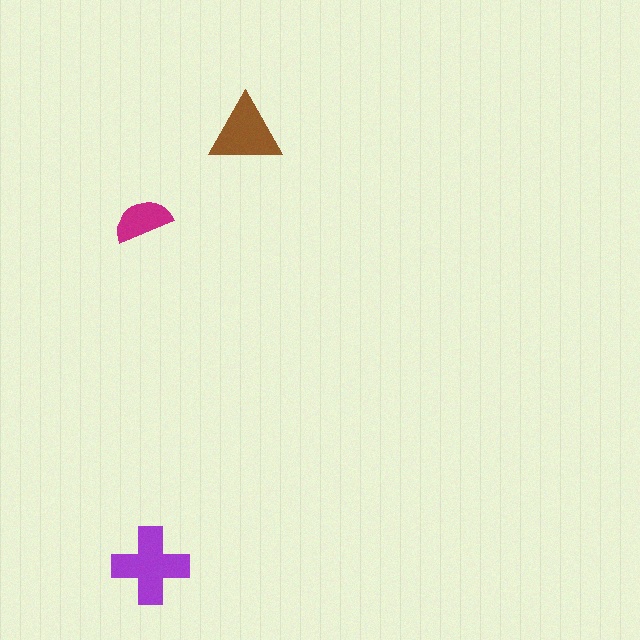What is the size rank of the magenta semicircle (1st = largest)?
3rd.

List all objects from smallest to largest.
The magenta semicircle, the brown triangle, the purple cross.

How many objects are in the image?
There are 3 objects in the image.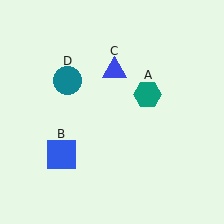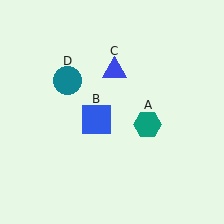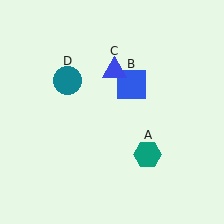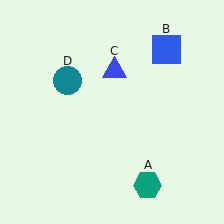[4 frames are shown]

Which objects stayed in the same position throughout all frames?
Blue triangle (object C) and teal circle (object D) remained stationary.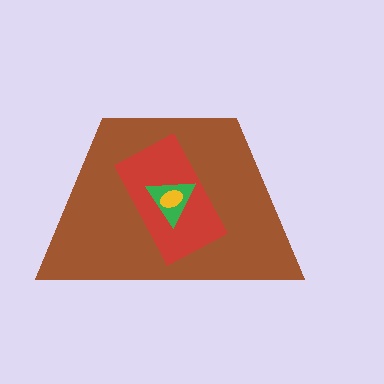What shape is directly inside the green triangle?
The yellow ellipse.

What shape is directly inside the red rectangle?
The green triangle.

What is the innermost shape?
The yellow ellipse.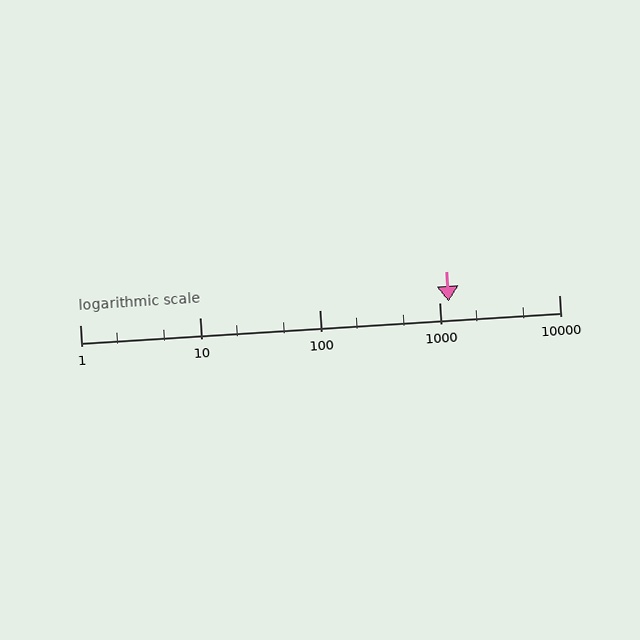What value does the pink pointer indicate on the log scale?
The pointer indicates approximately 1200.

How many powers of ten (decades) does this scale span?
The scale spans 4 decades, from 1 to 10000.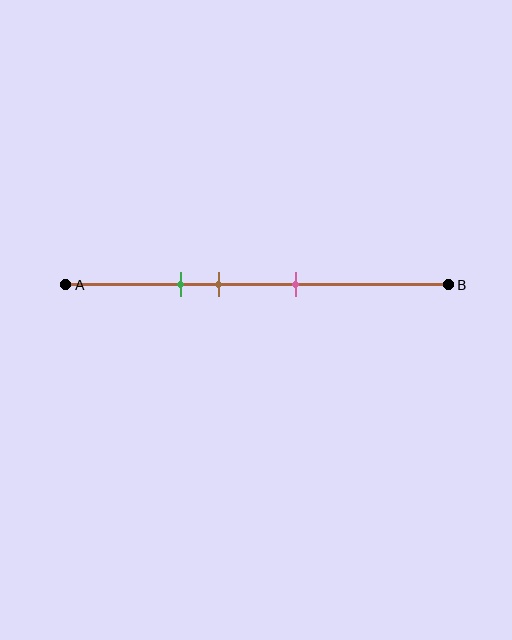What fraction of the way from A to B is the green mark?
The green mark is approximately 30% (0.3) of the way from A to B.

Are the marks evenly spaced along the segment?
Yes, the marks are approximately evenly spaced.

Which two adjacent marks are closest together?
The green and brown marks are the closest adjacent pair.